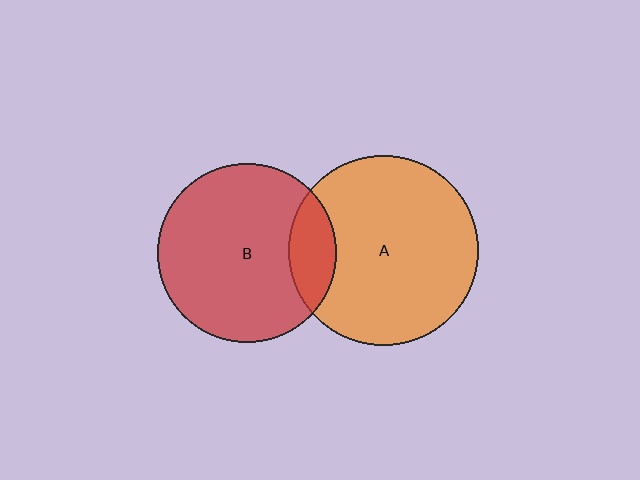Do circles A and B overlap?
Yes.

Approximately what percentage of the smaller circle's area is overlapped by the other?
Approximately 15%.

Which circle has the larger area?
Circle A (orange).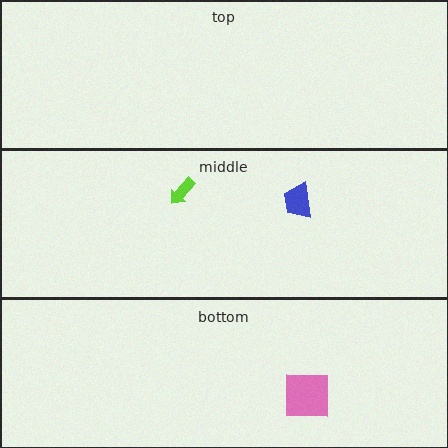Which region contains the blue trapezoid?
The middle region.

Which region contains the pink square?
The bottom region.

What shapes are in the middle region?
The blue trapezoid, the lime arrow.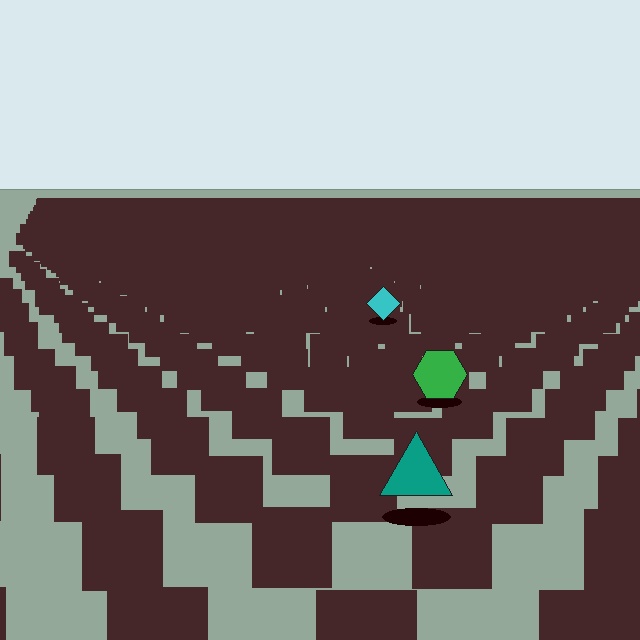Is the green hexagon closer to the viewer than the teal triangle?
No. The teal triangle is closer — you can tell from the texture gradient: the ground texture is coarser near it.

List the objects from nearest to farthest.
From nearest to farthest: the teal triangle, the green hexagon, the cyan diamond.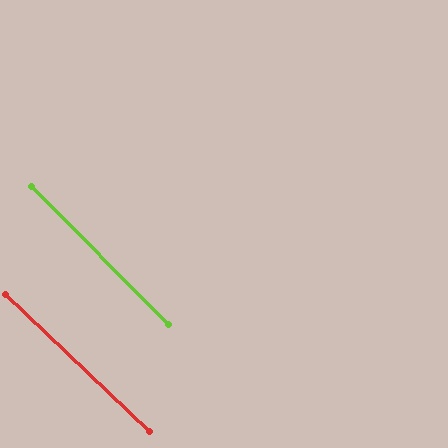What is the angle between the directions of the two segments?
Approximately 1 degree.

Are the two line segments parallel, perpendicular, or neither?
Parallel — their directions differ by only 1.4°.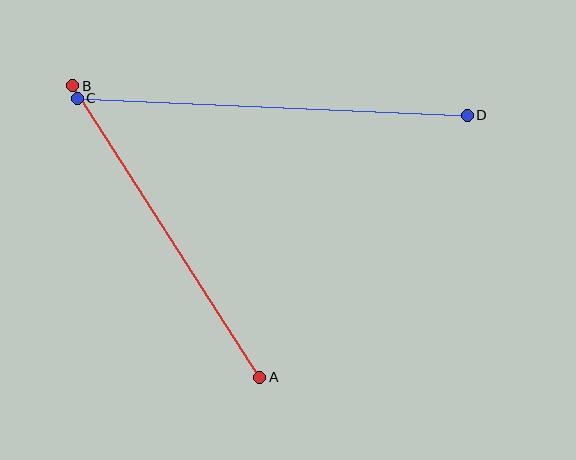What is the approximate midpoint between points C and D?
The midpoint is at approximately (272, 107) pixels.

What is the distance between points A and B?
The distance is approximately 346 pixels.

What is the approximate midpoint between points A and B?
The midpoint is at approximately (166, 231) pixels.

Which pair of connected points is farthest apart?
Points C and D are farthest apart.